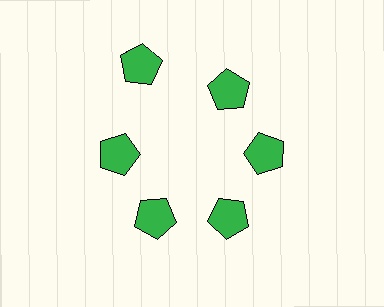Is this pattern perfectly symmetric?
No. The 6 green pentagons are arranged in a ring, but one element near the 11 o'clock position is pushed outward from the center, breaking the 6-fold rotational symmetry.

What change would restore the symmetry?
The symmetry would be restored by moving it inward, back onto the ring so that all 6 pentagons sit at equal angles and equal distance from the center.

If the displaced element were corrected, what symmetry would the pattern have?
It would have 6-fold rotational symmetry — the pattern would map onto itself every 60 degrees.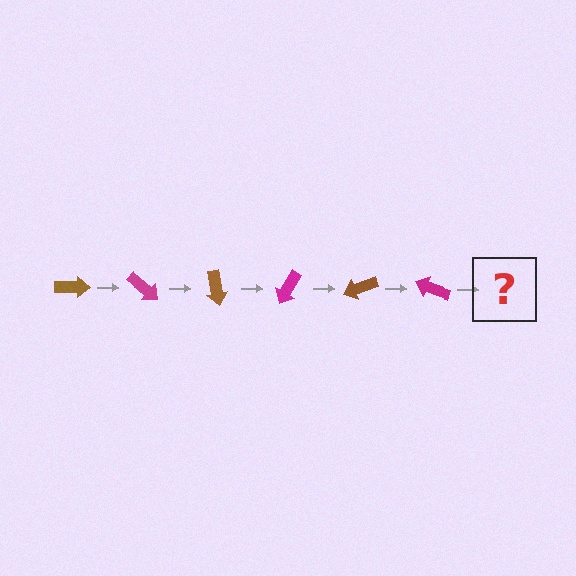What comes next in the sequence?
The next element should be a brown arrow, rotated 240 degrees from the start.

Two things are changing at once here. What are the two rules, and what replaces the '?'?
The two rules are that it rotates 40 degrees each step and the color cycles through brown and magenta. The '?' should be a brown arrow, rotated 240 degrees from the start.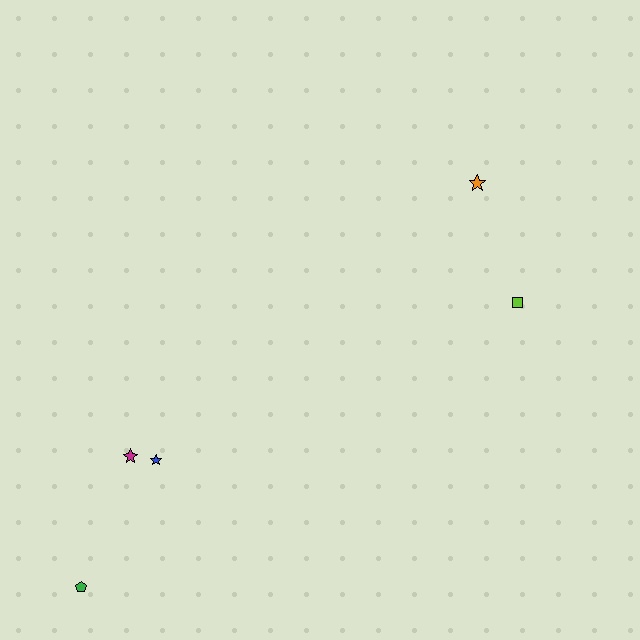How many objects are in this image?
There are 5 objects.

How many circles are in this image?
There are no circles.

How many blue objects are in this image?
There is 1 blue object.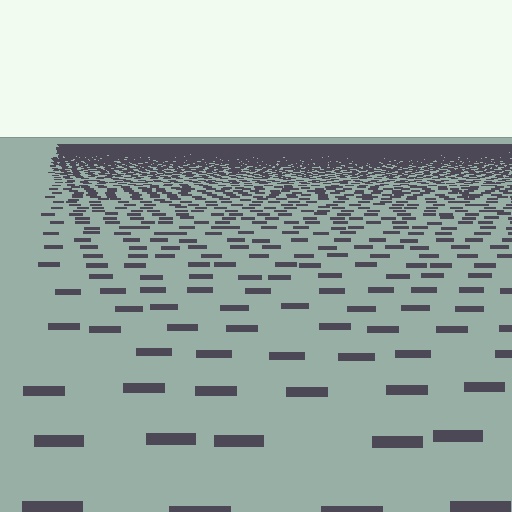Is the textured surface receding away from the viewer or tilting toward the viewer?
The surface is receding away from the viewer. Texture elements get smaller and denser toward the top.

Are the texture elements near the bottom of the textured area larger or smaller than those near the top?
Larger. Near the bottom, elements are closer to the viewer and appear at a bigger on-screen size.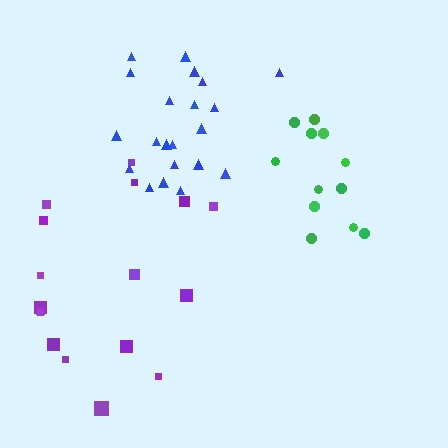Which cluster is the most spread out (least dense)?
Purple.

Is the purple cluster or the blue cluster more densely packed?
Blue.